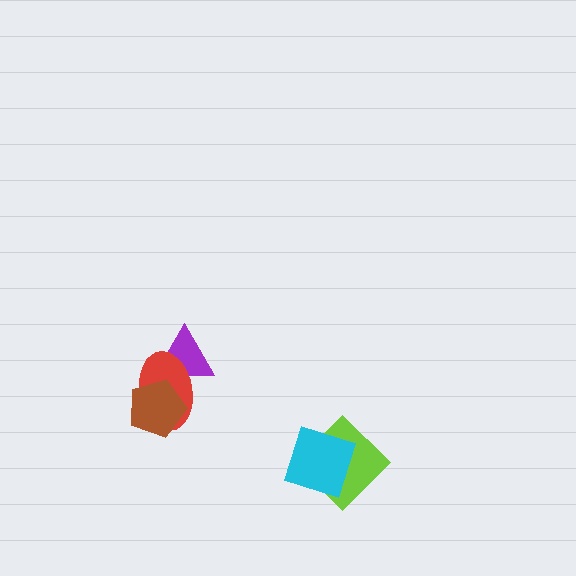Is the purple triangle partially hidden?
Yes, it is partially covered by another shape.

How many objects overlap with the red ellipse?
2 objects overlap with the red ellipse.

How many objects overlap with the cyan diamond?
1 object overlaps with the cyan diamond.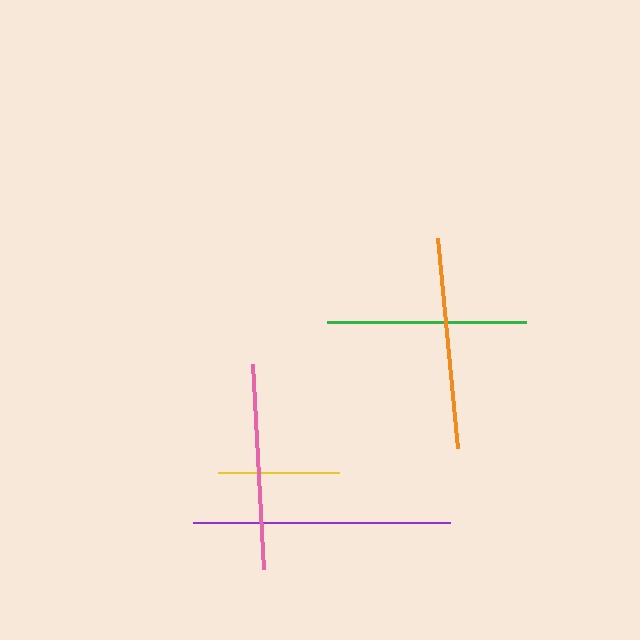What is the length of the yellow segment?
The yellow segment is approximately 121 pixels long.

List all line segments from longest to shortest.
From longest to shortest: purple, orange, pink, green, yellow.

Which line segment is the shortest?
The yellow line is the shortest at approximately 121 pixels.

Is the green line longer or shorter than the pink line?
The pink line is longer than the green line.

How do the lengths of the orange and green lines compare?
The orange and green lines are approximately the same length.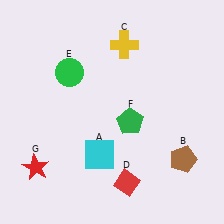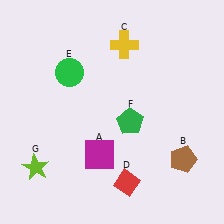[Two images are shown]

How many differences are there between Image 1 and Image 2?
There are 2 differences between the two images.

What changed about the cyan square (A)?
In Image 1, A is cyan. In Image 2, it changed to magenta.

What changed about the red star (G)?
In Image 1, G is red. In Image 2, it changed to lime.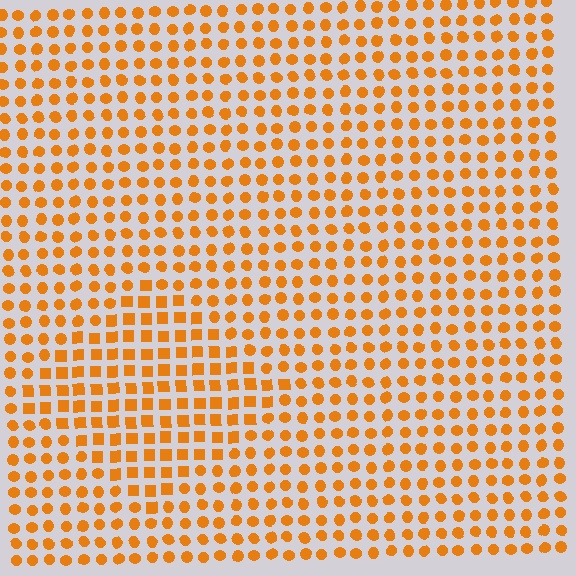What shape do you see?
I see a diamond.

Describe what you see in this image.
The image is filled with small orange elements arranged in a uniform grid. A diamond-shaped region contains squares, while the surrounding area contains circles. The boundary is defined purely by the change in element shape.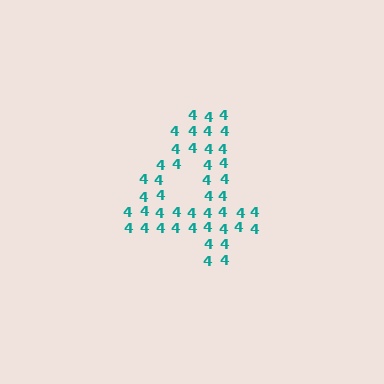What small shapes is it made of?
It is made of small digit 4's.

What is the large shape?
The large shape is the digit 4.